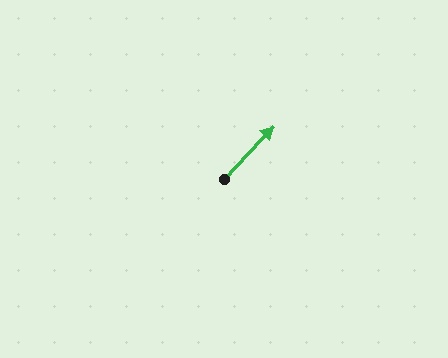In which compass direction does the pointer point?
Northeast.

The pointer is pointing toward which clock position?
Roughly 1 o'clock.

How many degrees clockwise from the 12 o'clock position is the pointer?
Approximately 43 degrees.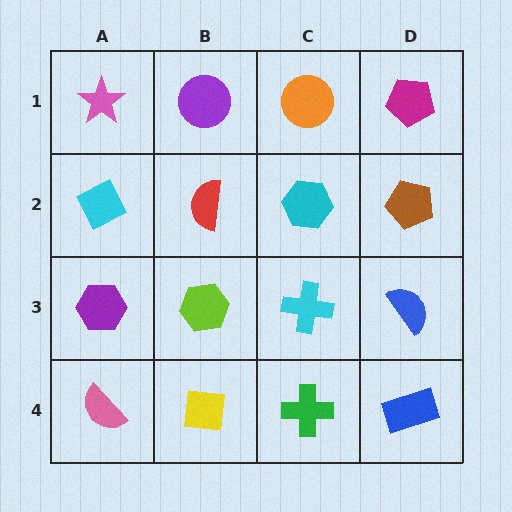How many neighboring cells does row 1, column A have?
2.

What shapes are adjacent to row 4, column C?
A cyan cross (row 3, column C), a yellow square (row 4, column B), a blue rectangle (row 4, column D).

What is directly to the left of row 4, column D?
A green cross.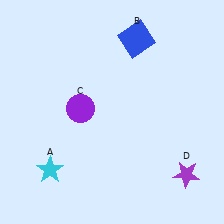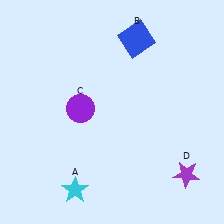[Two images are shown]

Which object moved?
The cyan star (A) moved right.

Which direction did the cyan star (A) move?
The cyan star (A) moved right.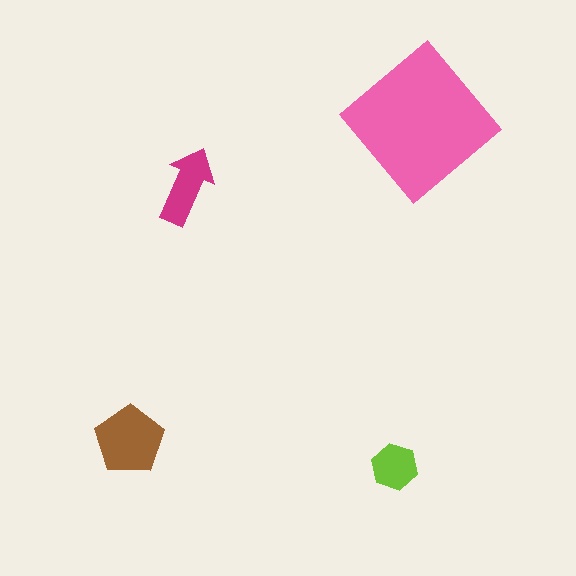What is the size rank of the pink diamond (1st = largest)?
1st.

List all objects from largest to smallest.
The pink diamond, the brown pentagon, the magenta arrow, the lime hexagon.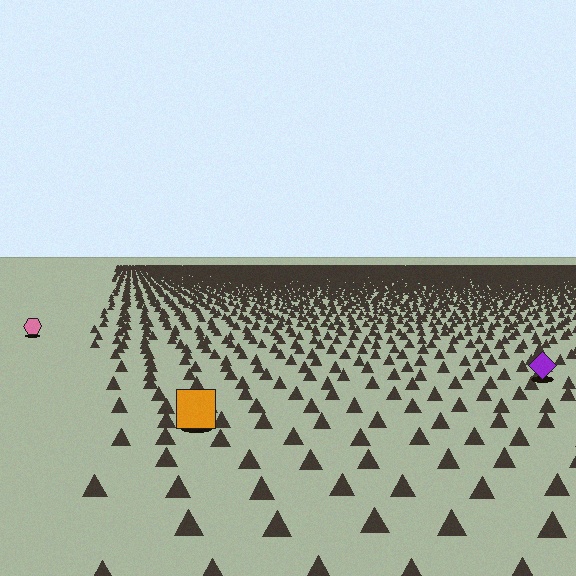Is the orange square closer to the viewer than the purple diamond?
Yes. The orange square is closer — you can tell from the texture gradient: the ground texture is coarser near it.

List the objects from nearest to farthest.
From nearest to farthest: the orange square, the purple diamond, the pink hexagon.